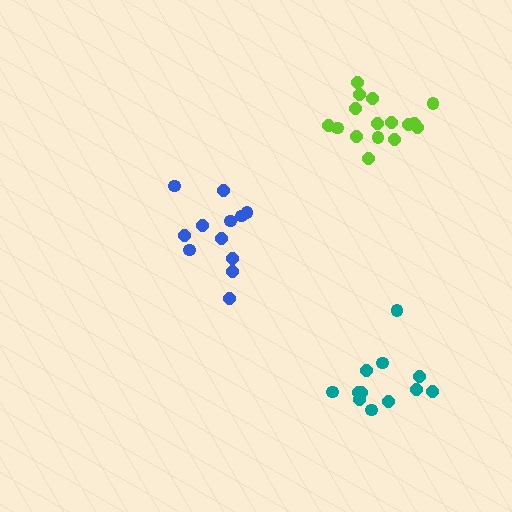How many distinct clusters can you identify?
There are 3 distinct clusters.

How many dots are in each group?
Group 1: 12 dots, Group 2: 12 dots, Group 3: 16 dots (40 total).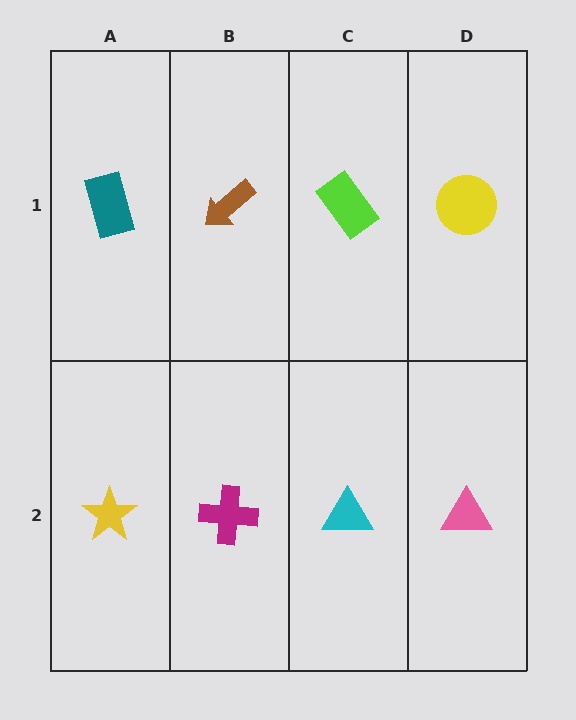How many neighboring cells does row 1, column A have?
2.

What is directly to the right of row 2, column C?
A pink triangle.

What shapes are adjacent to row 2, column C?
A lime rectangle (row 1, column C), a magenta cross (row 2, column B), a pink triangle (row 2, column D).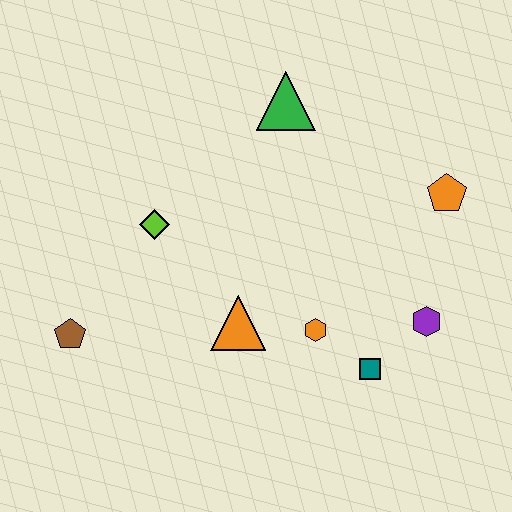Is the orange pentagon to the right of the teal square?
Yes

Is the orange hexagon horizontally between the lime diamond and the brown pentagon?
No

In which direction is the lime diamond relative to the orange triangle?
The lime diamond is above the orange triangle.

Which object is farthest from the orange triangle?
The orange pentagon is farthest from the orange triangle.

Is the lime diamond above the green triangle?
No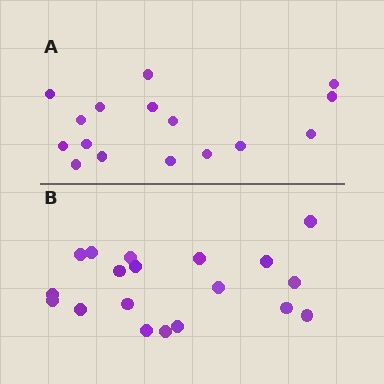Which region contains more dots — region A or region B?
Region B (the bottom region) has more dots.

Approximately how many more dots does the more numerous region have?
Region B has just a few more — roughly 2 or 3 more dots than region A.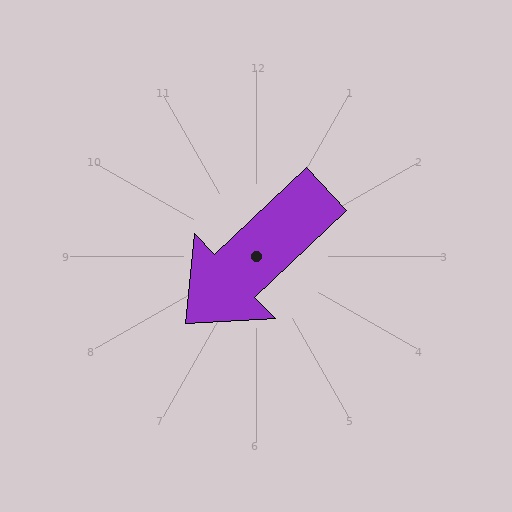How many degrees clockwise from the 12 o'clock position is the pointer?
Approximately 226 degrees.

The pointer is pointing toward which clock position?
Roughly 8 o'clock.